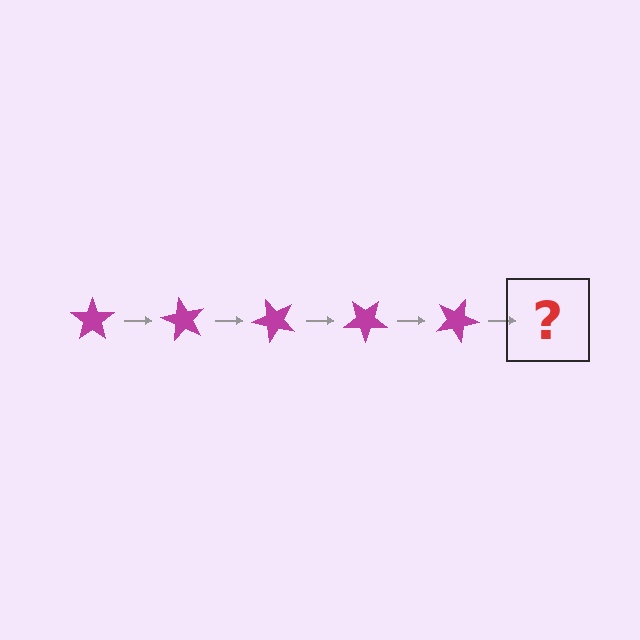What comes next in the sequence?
The next element should be a magenta star rotated 300 degrees.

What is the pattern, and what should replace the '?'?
The pattern is that the star rotates 60 degrees each step. The '?' should be a magenta star rotated 300 degrees.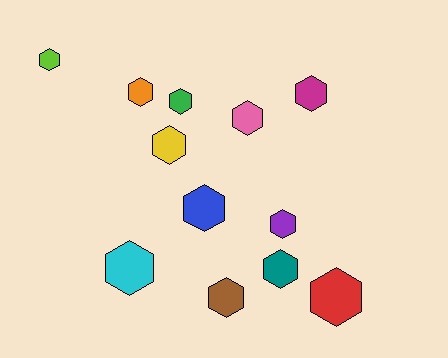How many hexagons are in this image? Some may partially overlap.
There are 12 hexagons.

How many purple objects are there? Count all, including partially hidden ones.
There is 1 purple object.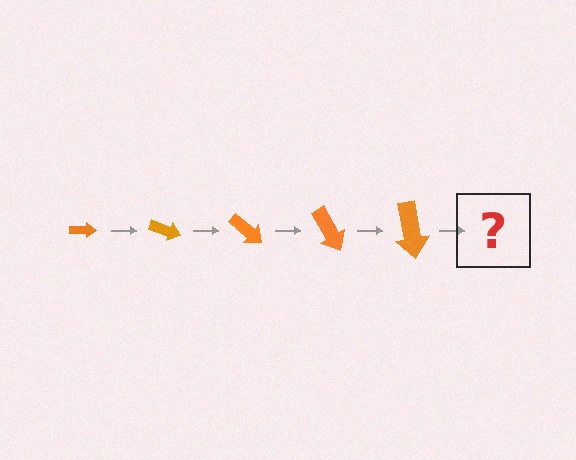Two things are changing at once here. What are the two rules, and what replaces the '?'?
The two rules are that the arrow grows larger each step and it rotates 20 degrees each step. The '?' should be an arrow, larger than the previous one and rotated 100 degrees from the start.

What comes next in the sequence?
The next element should be an arrow, larger than the previous one and rotated 100 degrees from the start.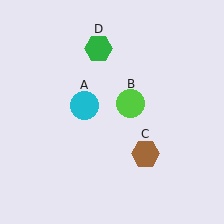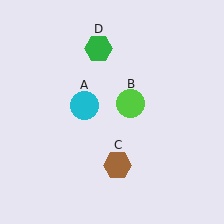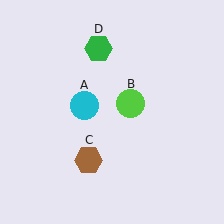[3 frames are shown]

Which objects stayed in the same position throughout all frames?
Cyan circle (object A) and lime circle (object B) and green hexagon (object D) remained stationary.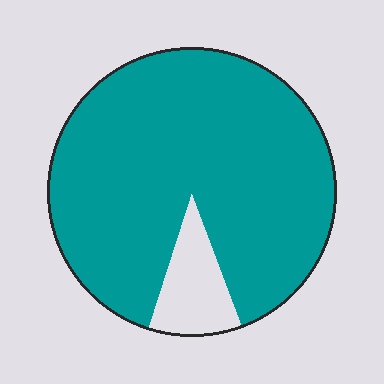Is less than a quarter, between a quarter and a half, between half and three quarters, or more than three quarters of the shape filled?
More than three quarters.